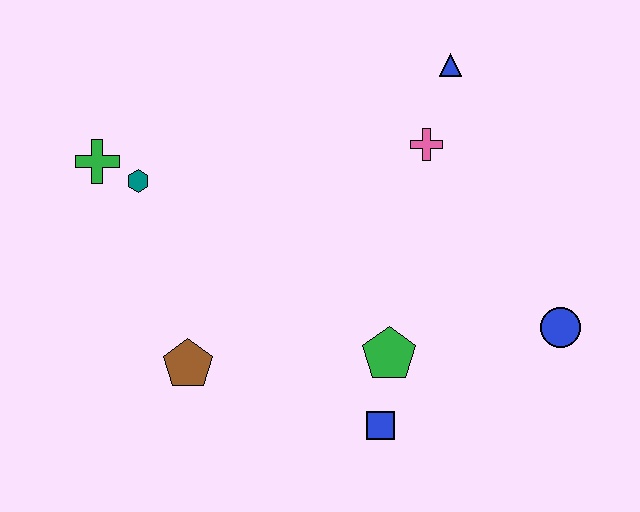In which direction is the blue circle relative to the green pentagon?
The blue circle is to the right of the green pentagon.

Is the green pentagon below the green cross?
Yes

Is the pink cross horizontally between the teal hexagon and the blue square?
No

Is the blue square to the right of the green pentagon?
No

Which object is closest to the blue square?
The green pentagon is closest to the blue square.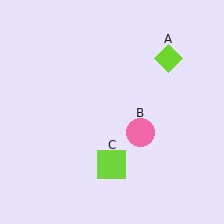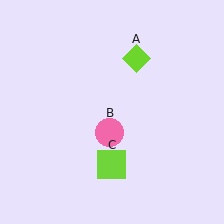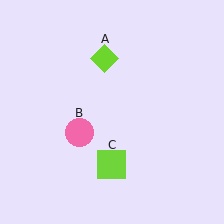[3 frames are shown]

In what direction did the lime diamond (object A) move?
The lime diamond (object A) moved left.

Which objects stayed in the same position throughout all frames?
Lime square (object C) remained stationary.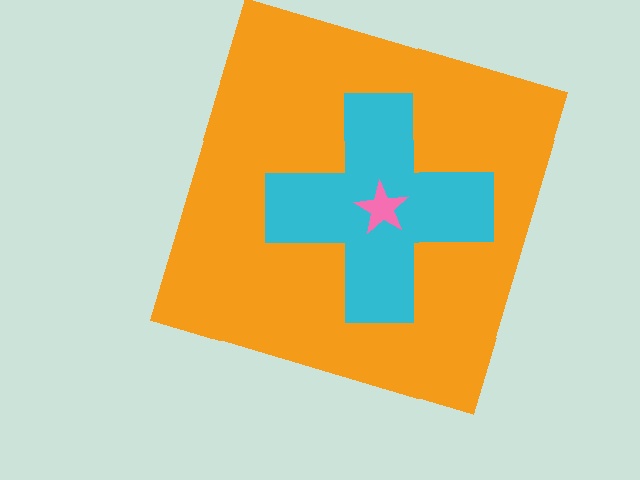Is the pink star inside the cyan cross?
Yes.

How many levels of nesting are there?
3.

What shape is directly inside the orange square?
The cyan cross.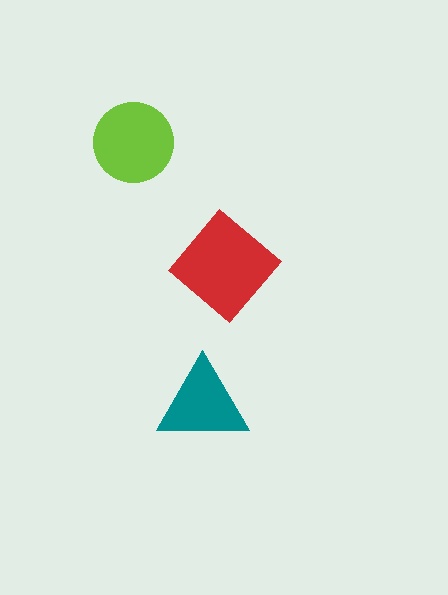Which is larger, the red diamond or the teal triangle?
The red diamond.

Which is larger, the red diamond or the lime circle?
The red diamond.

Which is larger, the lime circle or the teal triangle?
The lime circle.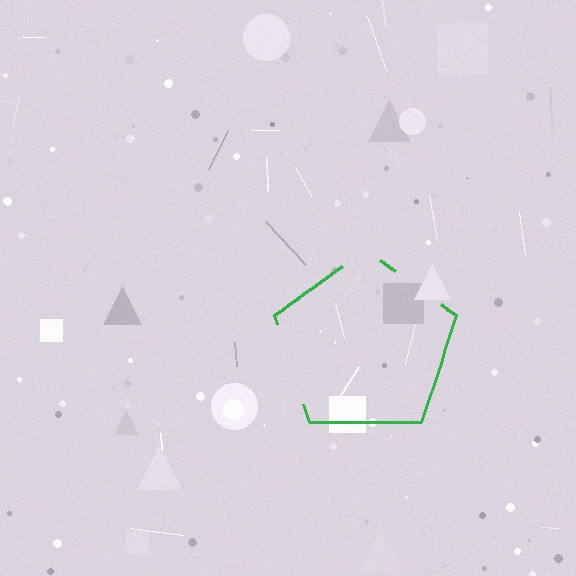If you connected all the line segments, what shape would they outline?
They would outline a pentagon.